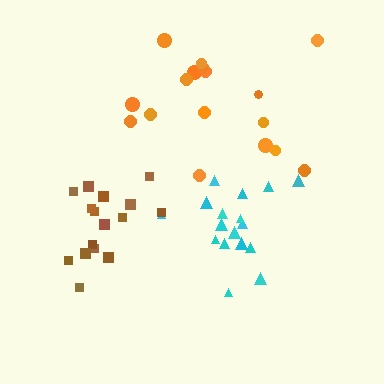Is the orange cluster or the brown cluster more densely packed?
Brown.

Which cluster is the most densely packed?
Brown.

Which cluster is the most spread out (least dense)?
Orange.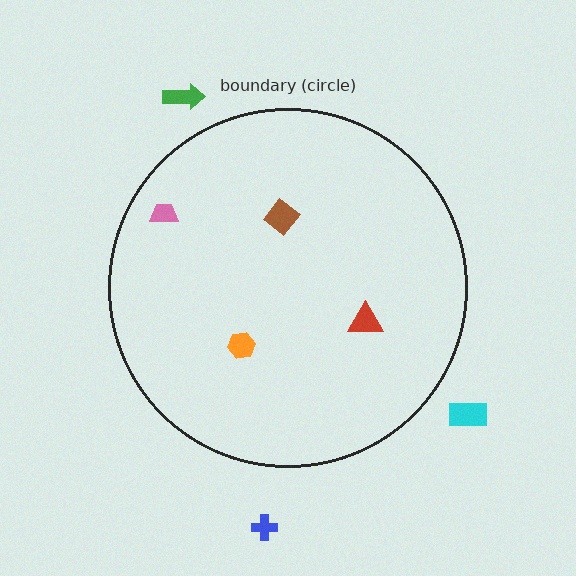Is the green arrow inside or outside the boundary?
Outside.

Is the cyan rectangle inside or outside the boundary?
Outside.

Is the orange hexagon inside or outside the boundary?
Inside.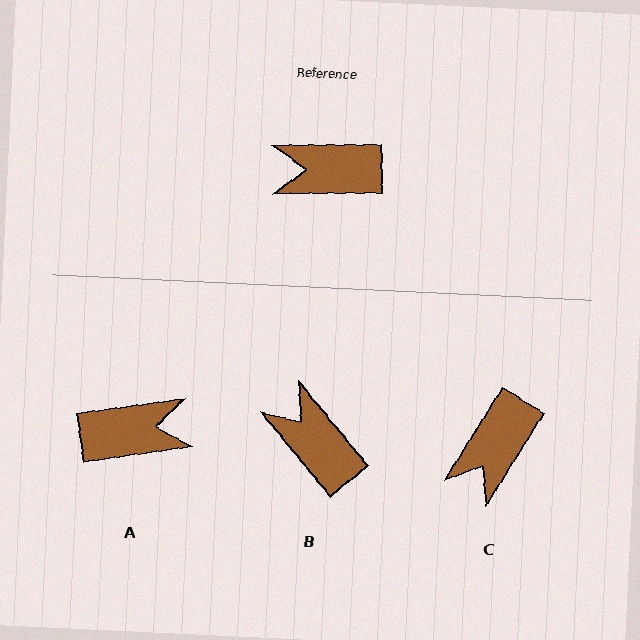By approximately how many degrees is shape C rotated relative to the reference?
Approximately 58 degrees counter-clockwise.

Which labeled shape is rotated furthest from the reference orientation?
A, about 172 degrees away.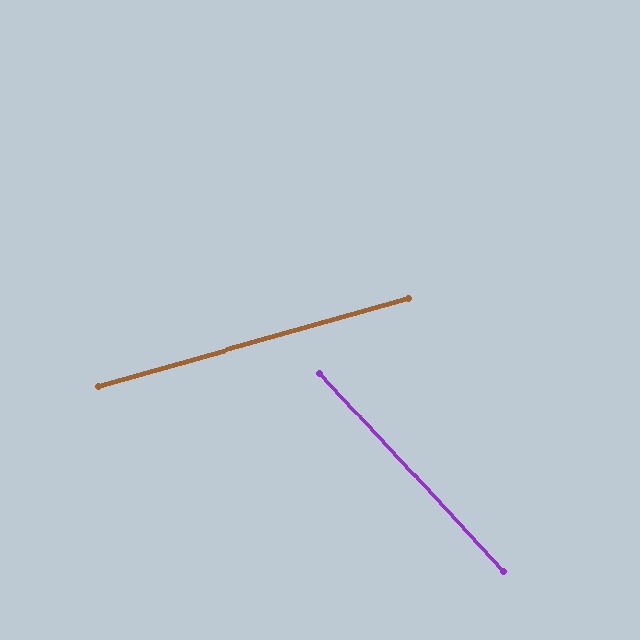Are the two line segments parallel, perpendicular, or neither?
Neither parallel nor perpendicular — they differ by about 63°.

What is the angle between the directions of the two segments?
Approximately 63 degrees.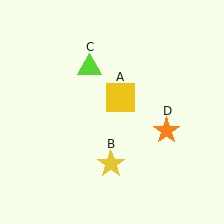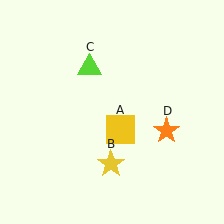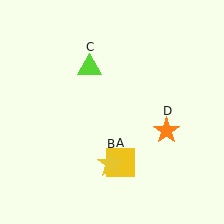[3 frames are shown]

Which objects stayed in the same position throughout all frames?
Yellow star (object B) and lime triangle (object C) and orange star (object D) remained stationary.